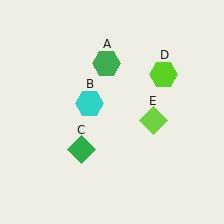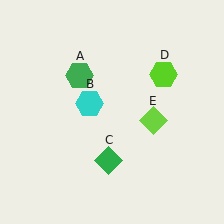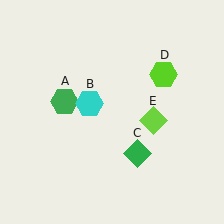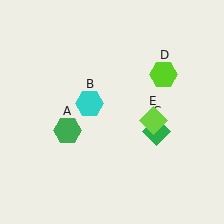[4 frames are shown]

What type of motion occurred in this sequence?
The green hexagon (object A), green diamond (object C) rotated counterclockwise around the center of the scene.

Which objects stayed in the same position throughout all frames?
Cyan hexagon (object B) and lime hexagon (object D) and lime diamond (object E) remained stationary.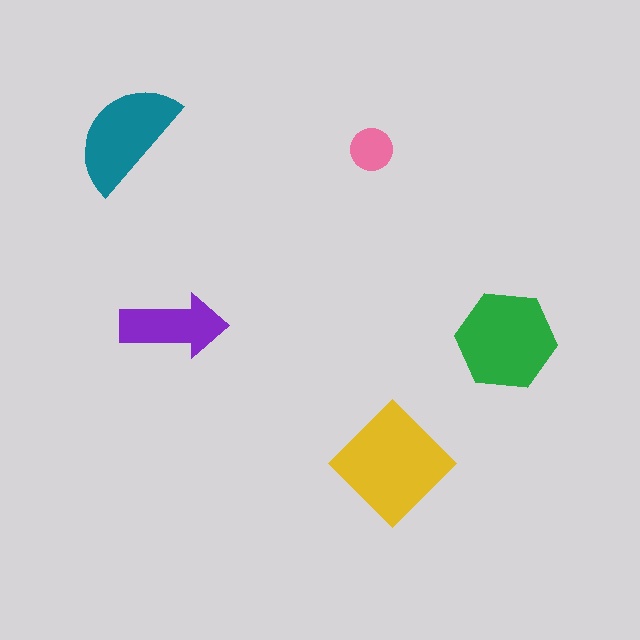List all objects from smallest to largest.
The pink circle, the purple arrow, the teal semicircle, the green hexagon, the yellow diamond.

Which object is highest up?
The teal semicircle is topmost.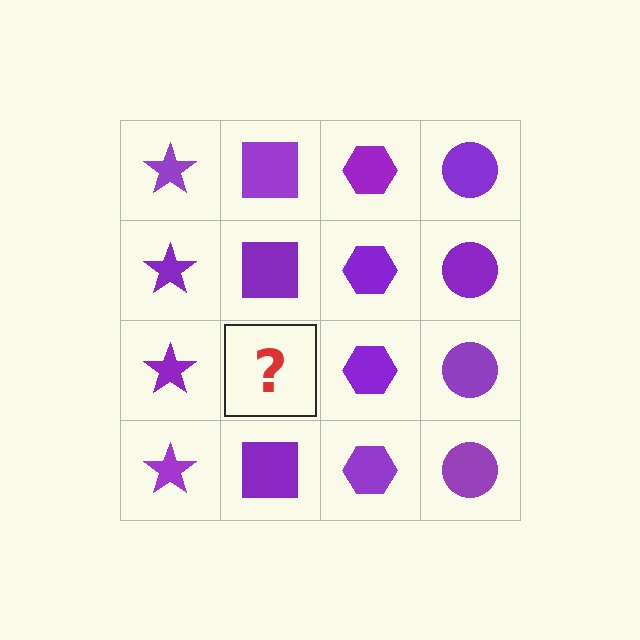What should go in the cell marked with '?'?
The missing cell should contain a purple square.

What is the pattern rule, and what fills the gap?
The rule is that each column has a consistent shape. The gap should be filled with a purple square.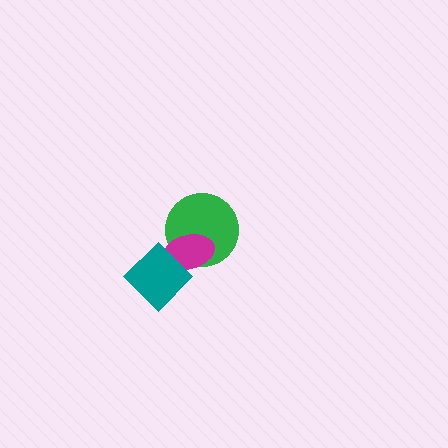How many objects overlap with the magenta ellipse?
2 objects overlap with the magenta ellipse.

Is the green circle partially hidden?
Yes, it is partially covered by another shape.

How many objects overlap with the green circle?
1 object overlaps with the green circle.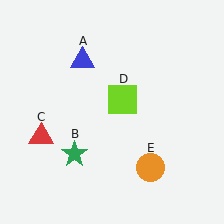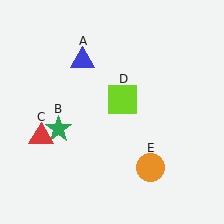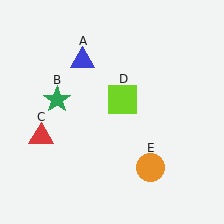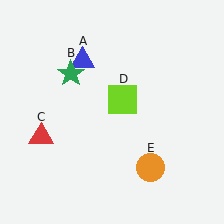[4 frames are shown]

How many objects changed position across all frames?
1 object changed position: green star (object B).